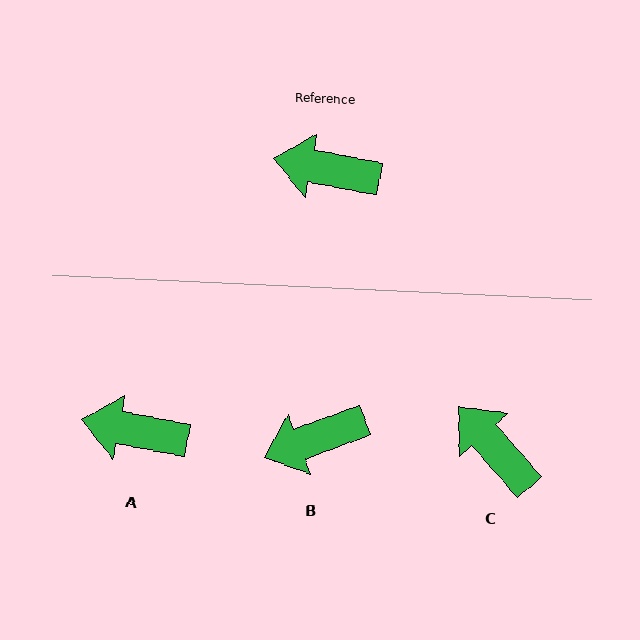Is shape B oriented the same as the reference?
No, it is off by about 31 degrees.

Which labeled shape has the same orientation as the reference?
A.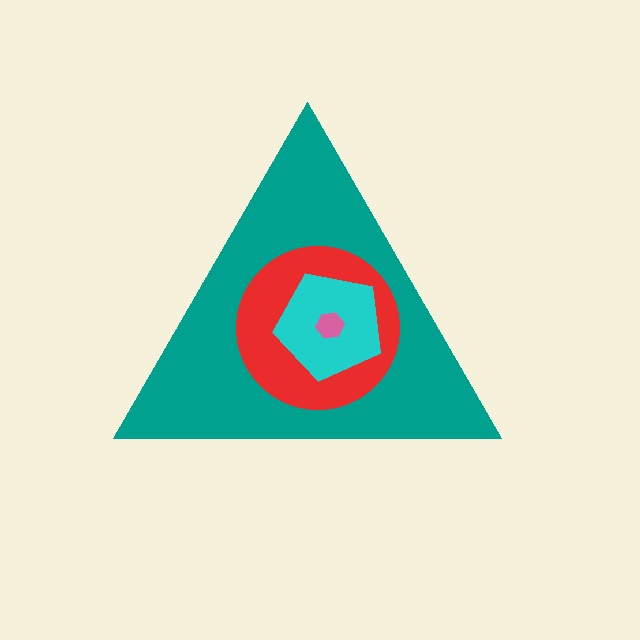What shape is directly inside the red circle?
The cyan pentagon.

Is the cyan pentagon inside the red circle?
Yes.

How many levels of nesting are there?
4.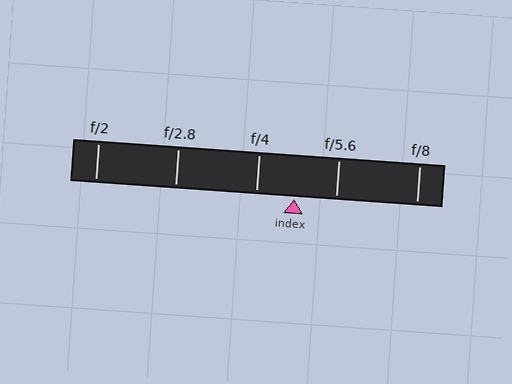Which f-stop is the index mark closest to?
The index mark is closest to f/4.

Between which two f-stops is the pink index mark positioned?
The index mark is between f/4 and f/5.6.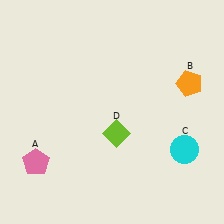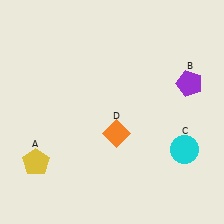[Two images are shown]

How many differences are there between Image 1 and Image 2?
There are 3 differences between the two images.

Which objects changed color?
A changed from pink to yellow. B changed from orange to purple. D changed from lime to orange.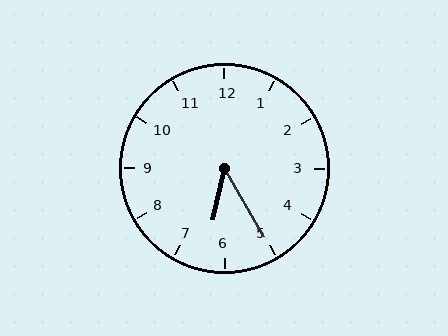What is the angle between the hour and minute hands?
Approximately 42 degrees.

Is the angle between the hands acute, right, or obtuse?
It is acute.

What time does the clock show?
6:25.